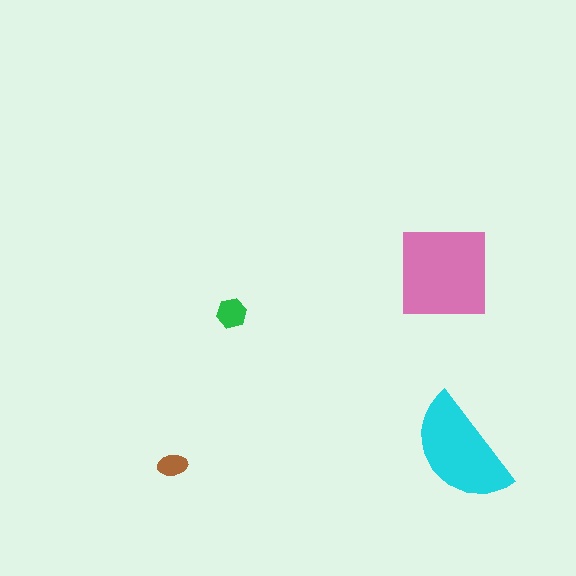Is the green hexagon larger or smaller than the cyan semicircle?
Smaller.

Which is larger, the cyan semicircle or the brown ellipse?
The cyan semicircle.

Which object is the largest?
The pink square.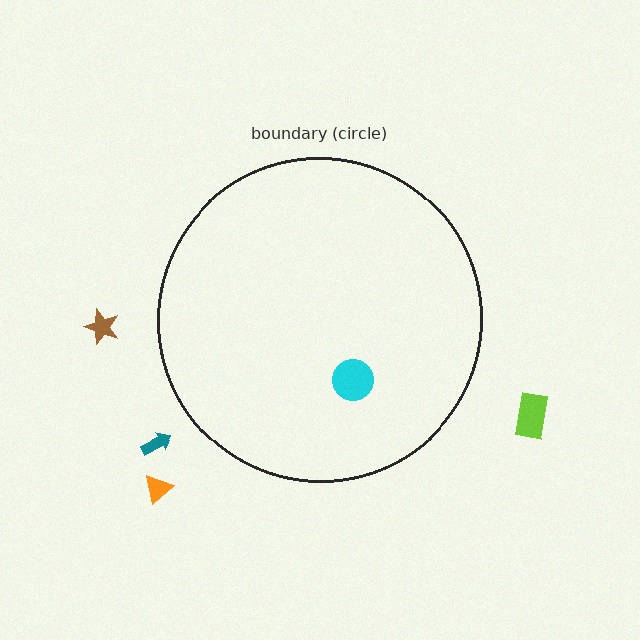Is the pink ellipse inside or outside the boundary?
Inside.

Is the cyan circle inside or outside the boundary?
Inside.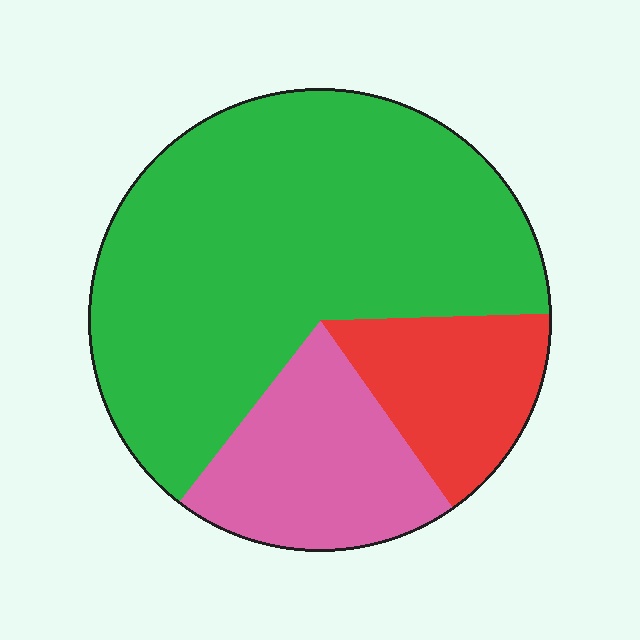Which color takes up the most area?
Green, at roughly 65%.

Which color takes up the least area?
Red, at roughly 15%.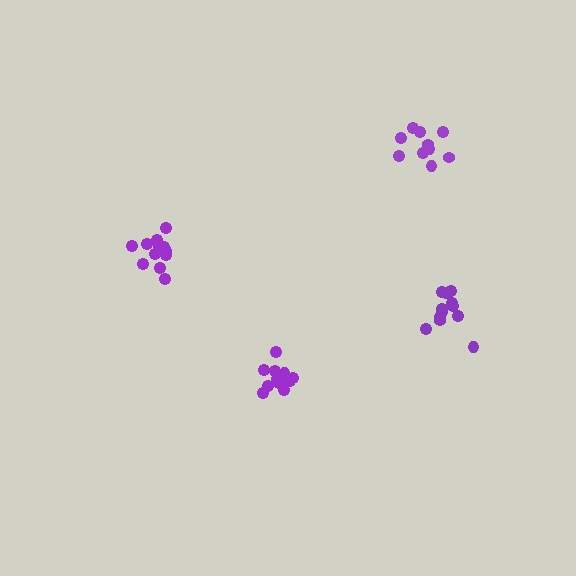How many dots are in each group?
Group 1: 10 dots, Group 2: 12 dots, Group 3: 12 dots, Group 4: 12 dots (46 total).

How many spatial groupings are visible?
There are 4 spatial groupings.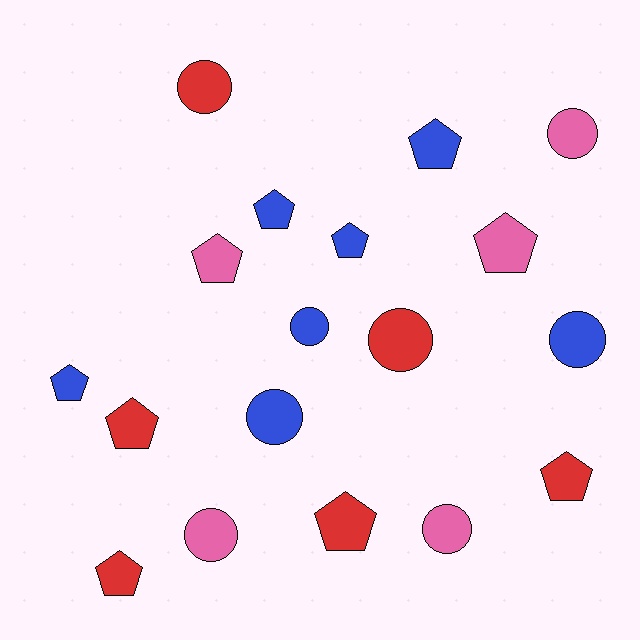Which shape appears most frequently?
Pentagon, with 10 objects.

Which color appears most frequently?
Blue, with 7 objects.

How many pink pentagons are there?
There are 2 pink pentagons.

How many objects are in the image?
There are 18 objects.